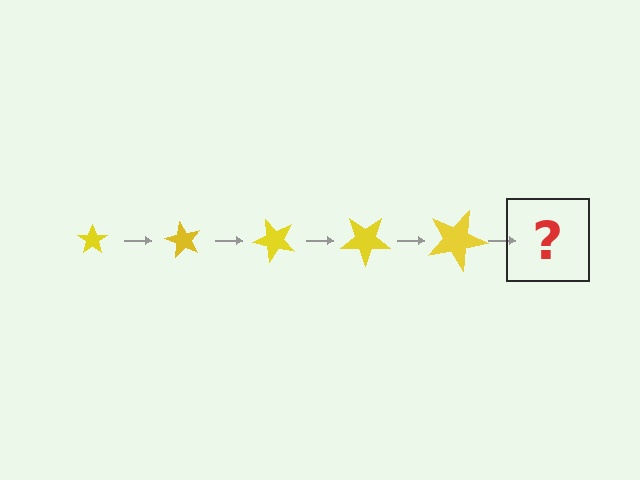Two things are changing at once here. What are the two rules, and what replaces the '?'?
The two rules are that the star grows larger each step and it rotates 60 degrees each step. The '?' should be a star, larger than the previous one and rotated 300 degrees from the start.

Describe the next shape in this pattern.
It should be a star, larger than the previous one and rotated 300 degrees from the start.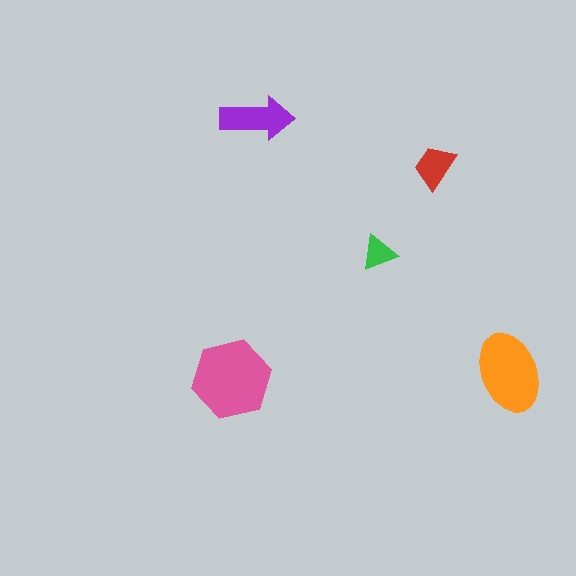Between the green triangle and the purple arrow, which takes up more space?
The purple arrow.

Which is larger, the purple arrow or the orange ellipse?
The orange ellipse.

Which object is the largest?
The pink hexagon.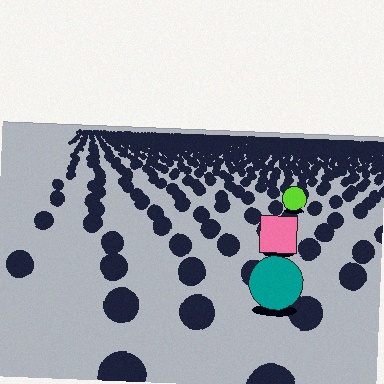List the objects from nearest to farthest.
From nearest to farthest: the teal circle, the pink square, the lime circle.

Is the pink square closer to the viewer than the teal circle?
No. The teal circle is closer — you can tell from the texture gradient: the ground texture is coarser near it.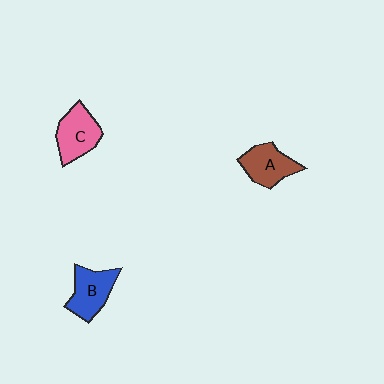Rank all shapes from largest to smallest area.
From largest to smallest: C (pink), B (blue), A (brown).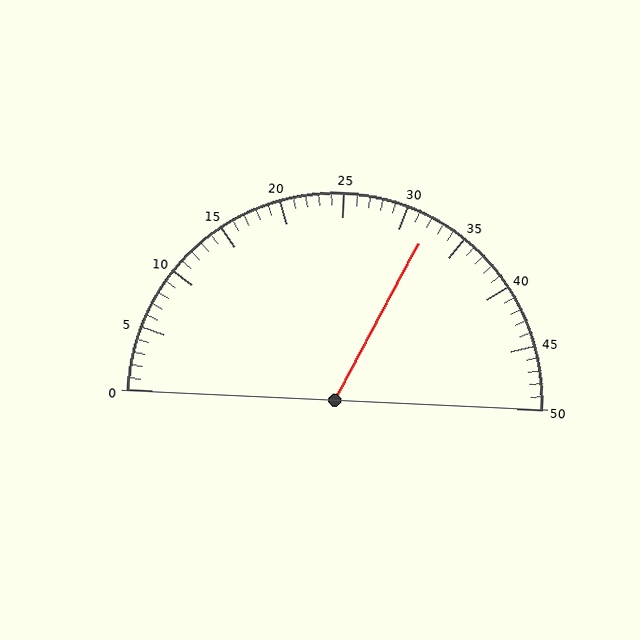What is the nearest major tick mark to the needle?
The nearest major tick mark is 30.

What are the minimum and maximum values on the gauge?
The gauge ranges from 0 to 50.